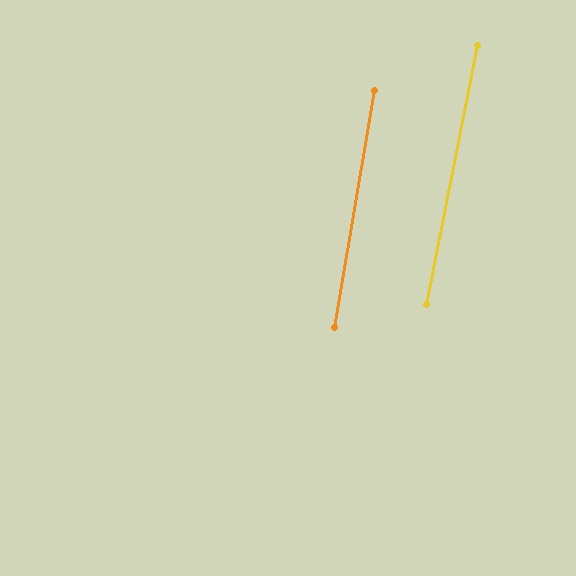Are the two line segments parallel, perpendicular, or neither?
Parallel — their directions differ by only 1.8°.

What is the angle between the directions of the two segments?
Approximately 2 degrees.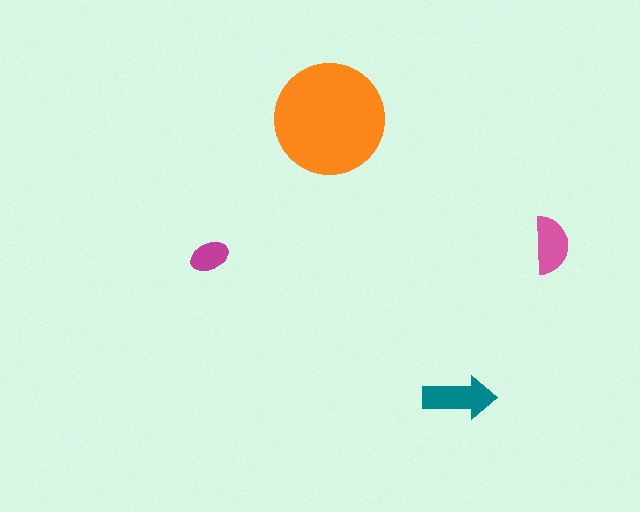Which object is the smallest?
The magenta ellipse.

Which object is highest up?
The orange circle is topmost.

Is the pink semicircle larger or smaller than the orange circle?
Smaller.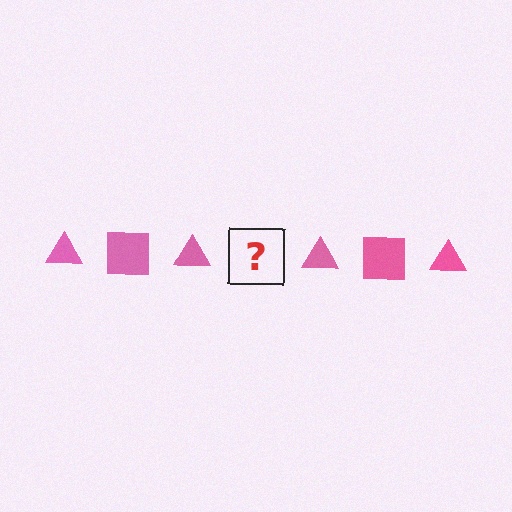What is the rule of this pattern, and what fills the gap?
The rule is that the pattern cycles through triangle, square shapes in pink. The gap should be filled with a pink square.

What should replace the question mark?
The question mark should be replaced with a pink square.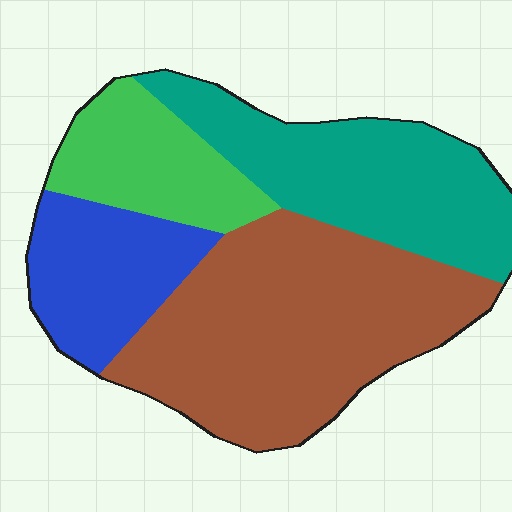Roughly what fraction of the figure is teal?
Teal takes up between a quarter and a half of the figure.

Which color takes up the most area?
Brown, at roughly 40%.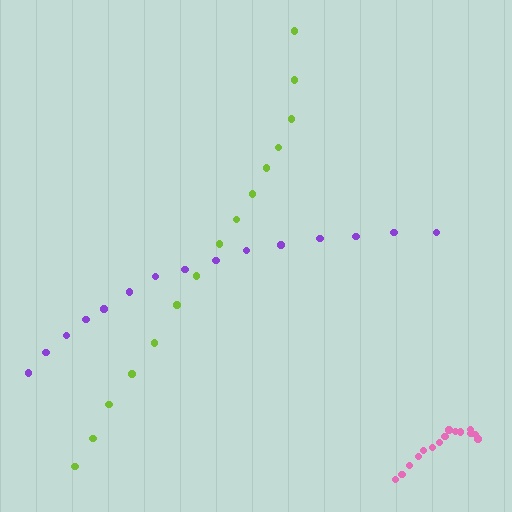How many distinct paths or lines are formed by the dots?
There are 3 distinct paths.